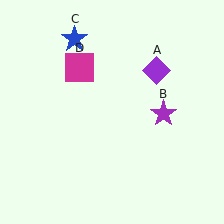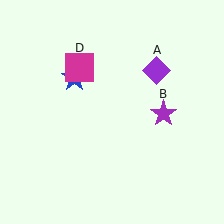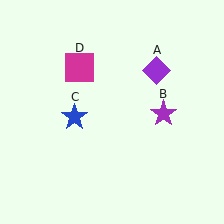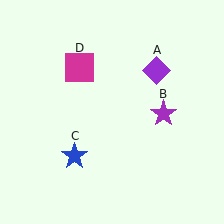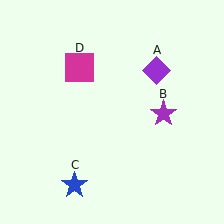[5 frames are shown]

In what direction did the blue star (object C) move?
The blue star (object C) moved down.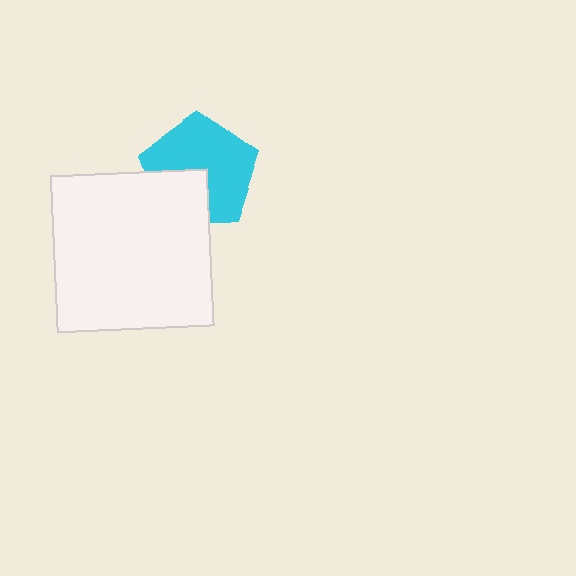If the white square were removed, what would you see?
You would see the complete cyan pentagon.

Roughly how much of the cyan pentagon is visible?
Most of it is visible (roughly 68%).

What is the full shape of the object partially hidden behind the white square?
The partially hidden object is a cyan pentagon.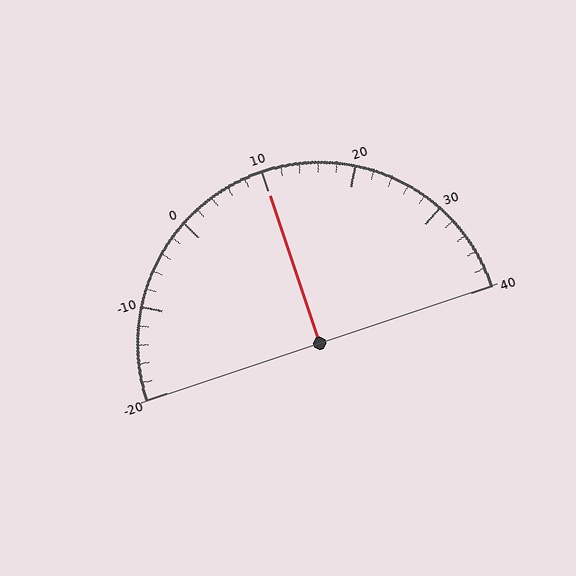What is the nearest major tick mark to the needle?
The nearest major tick mark is 10.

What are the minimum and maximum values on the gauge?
The gauge ranges from -20 to 40.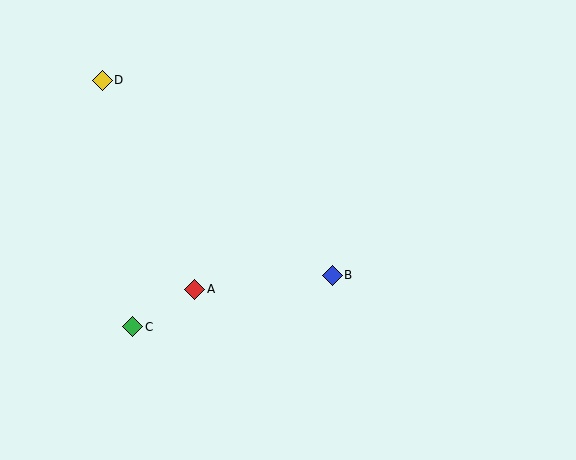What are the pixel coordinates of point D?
Point D is at (102, 80).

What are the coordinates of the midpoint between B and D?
The midpoint between B and D is at (217, 178).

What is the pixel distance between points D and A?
The distance between D and A is 229 pixels.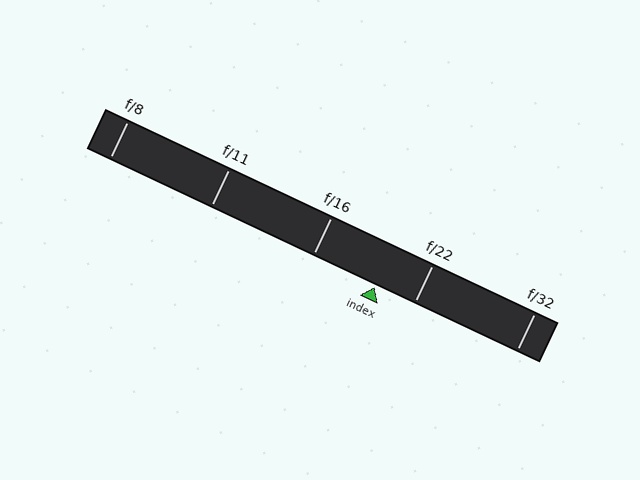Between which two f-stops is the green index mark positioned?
The index mark is between f/16 and f/22.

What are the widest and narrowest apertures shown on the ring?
The widest aperture shown is f/8 and the narrowest is f/32.